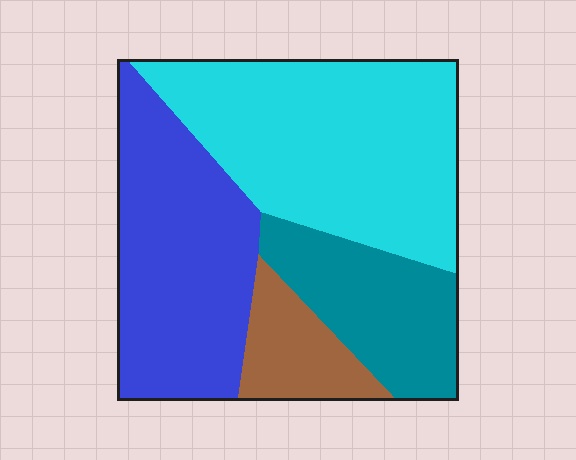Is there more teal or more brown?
Teal.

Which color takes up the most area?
Cyan, at roughly 40%.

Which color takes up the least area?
Brown, at roughly 10%.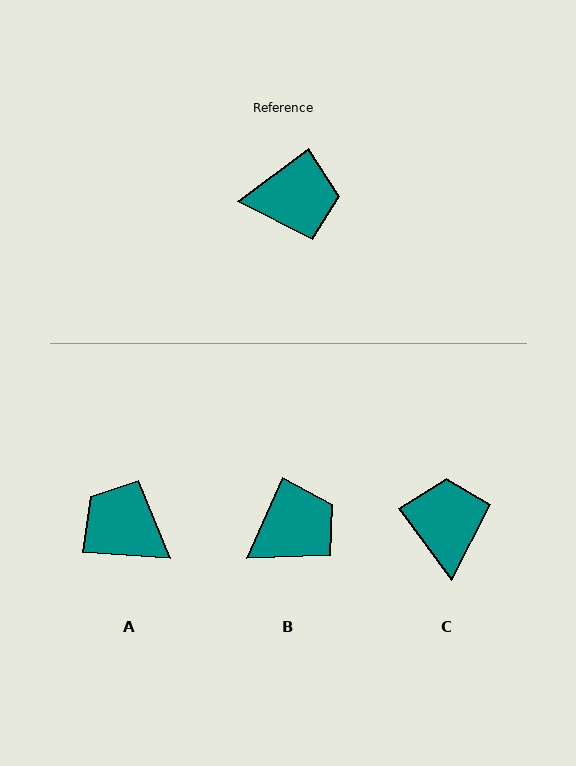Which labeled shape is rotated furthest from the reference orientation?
A, about 139 degrees away.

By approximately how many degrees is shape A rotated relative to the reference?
Approximately 139 degrees counter-clockwise.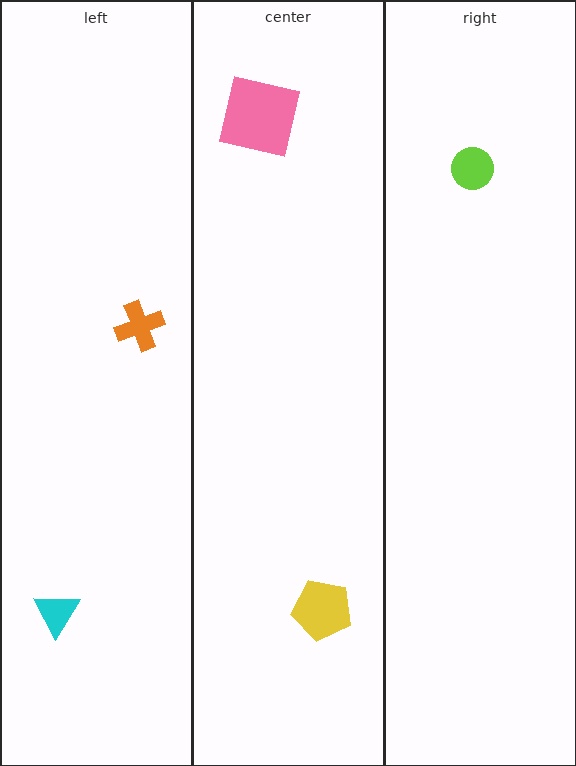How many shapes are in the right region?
1.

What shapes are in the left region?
The cyan triangle, the orange cross.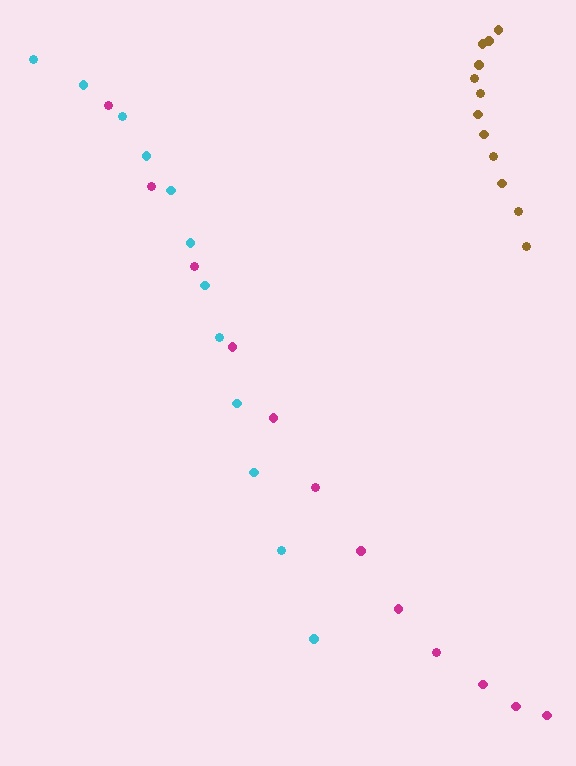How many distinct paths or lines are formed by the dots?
There are 3 distinct paths.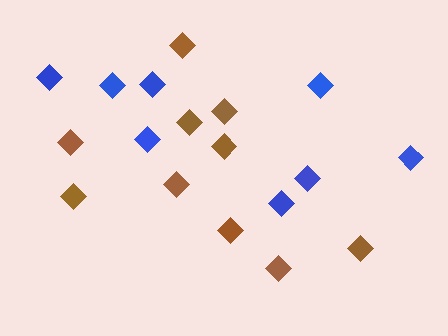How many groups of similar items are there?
There are 2 groups: one group of blue diamonds (8) and one group of brown diamonds (10).